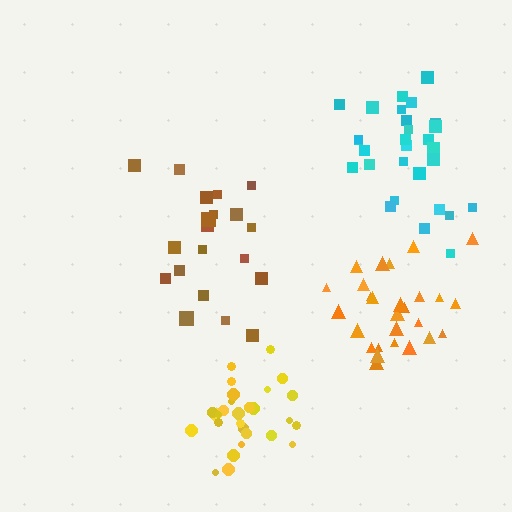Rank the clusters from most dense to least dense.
yellow, cyan, orange, brown.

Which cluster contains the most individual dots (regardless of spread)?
Cyan (29).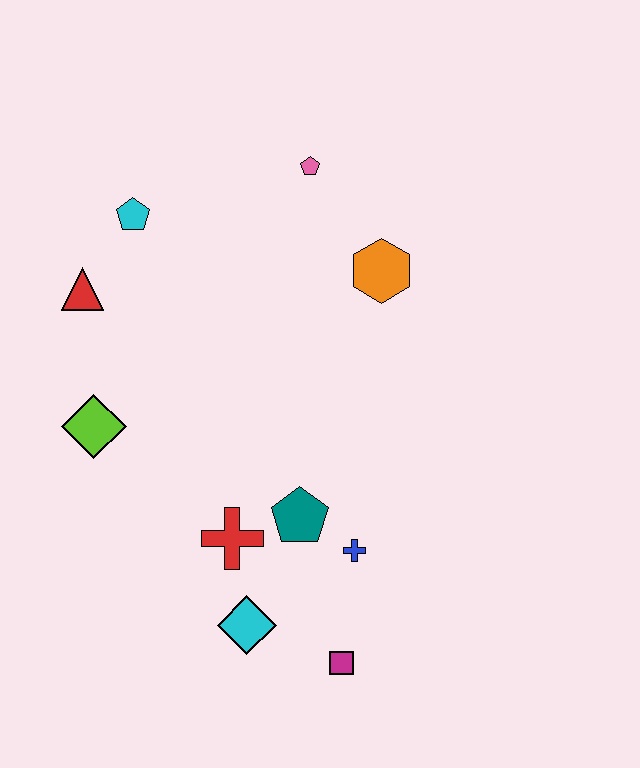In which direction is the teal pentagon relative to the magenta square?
The teal pentagon is above the magenta square.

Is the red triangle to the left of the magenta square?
Yes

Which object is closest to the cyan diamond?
The red cross is closest to the cyan diamond.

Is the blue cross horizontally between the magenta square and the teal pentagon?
No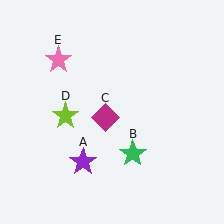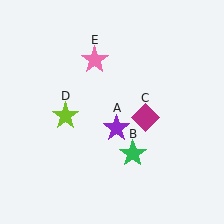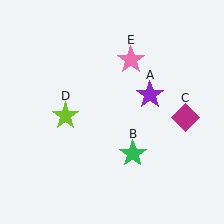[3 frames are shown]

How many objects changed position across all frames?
3 objects changed position: purple star (object A), magenta diamond (object C), pink star (object E).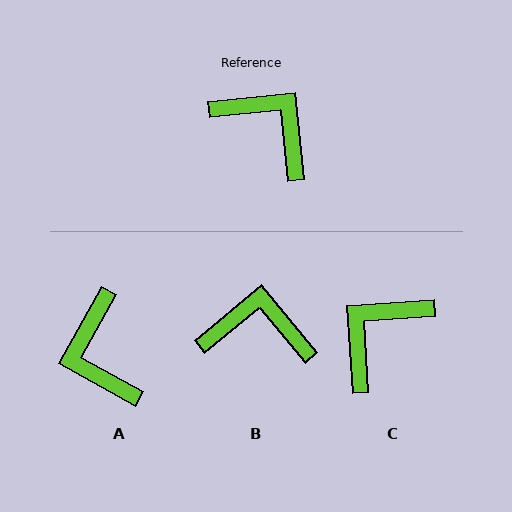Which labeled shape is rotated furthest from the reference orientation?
A, about 145 degrees away.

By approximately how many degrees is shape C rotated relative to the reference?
Approximately 88 degrees counter-clockwise.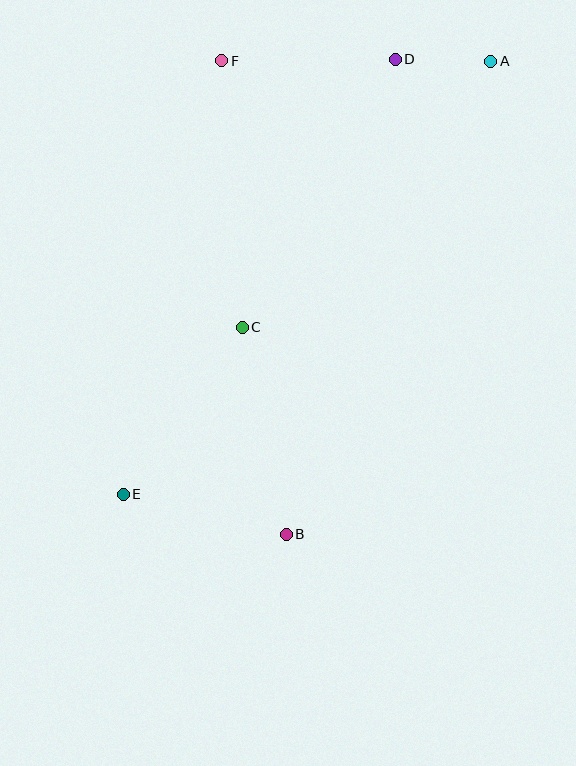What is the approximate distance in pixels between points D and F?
The distance between D and F is approximately 174 pixels.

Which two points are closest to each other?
Points A and D are closest to each other.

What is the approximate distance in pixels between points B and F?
The distance between B and F is approximately 478 pixels.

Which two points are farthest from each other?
Points A and E are farthest from each other.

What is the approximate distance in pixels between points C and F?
The distance between C and F is approximately 267 pixels.